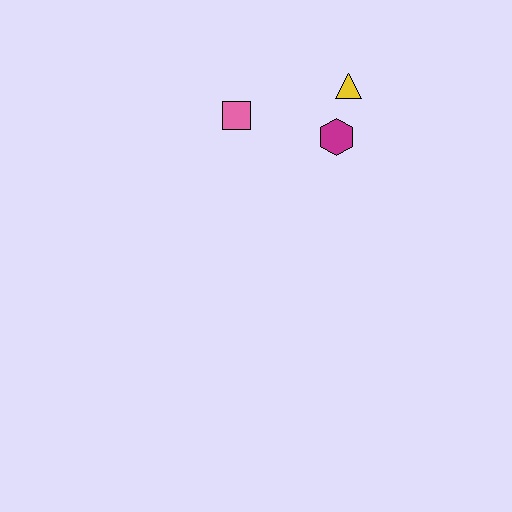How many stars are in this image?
There are no stars.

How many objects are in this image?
There are 3 objects.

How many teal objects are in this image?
There are no teal objects.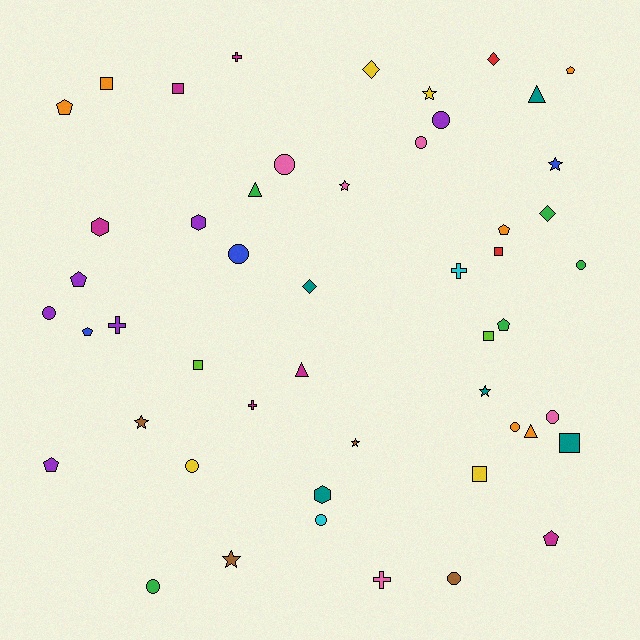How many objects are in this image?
There are 50 objects.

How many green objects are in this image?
There are 5 green objects.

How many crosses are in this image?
There are 5 crosses.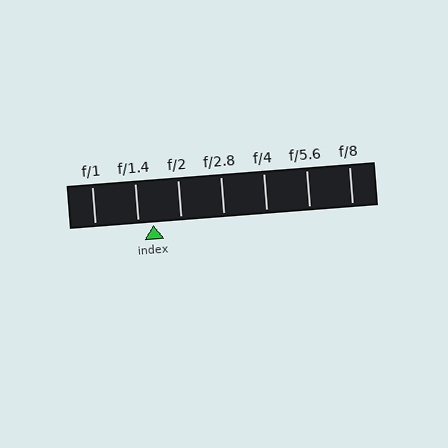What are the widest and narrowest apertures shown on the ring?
The widest aperture shown is f/1 and the narrowest is f/8.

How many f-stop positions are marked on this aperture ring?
There are 7 f-stop positions marked.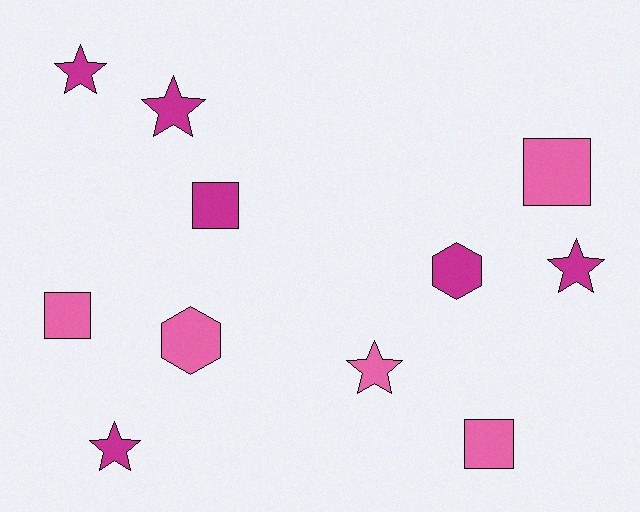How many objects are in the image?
There are 11 objects.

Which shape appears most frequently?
Star, with 5 objects.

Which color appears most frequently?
Magenta, with 6 objects.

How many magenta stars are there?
There are 4 magenta stars.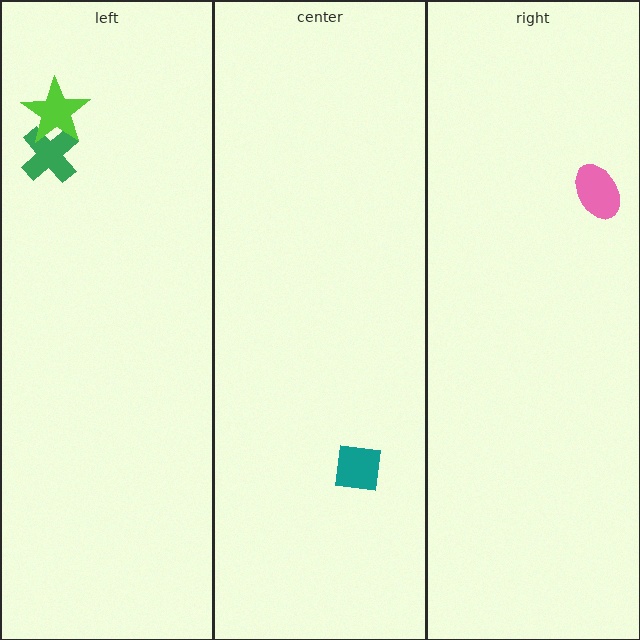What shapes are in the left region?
The green cross, the lime star.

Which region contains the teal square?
The center region.